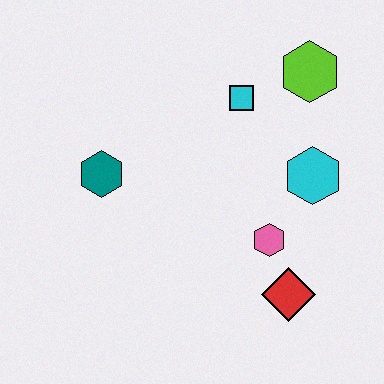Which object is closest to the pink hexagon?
The red diamond is closest to the pink hexagon.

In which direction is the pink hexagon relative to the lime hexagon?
The pink hexagon is below the lime hexagon.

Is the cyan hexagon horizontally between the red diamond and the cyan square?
No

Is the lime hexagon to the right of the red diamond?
Yes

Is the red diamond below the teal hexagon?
Yes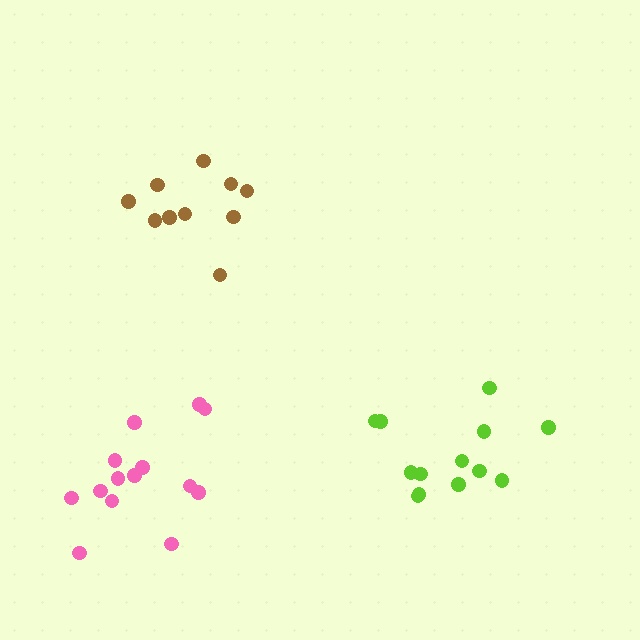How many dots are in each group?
Group 1: 14 dots, Group 2: 10 dots, Group 3: 14 dots (38 total).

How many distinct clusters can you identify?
There are 3 distinct clusters.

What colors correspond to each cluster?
The clusters are colored: lime, brown, pink.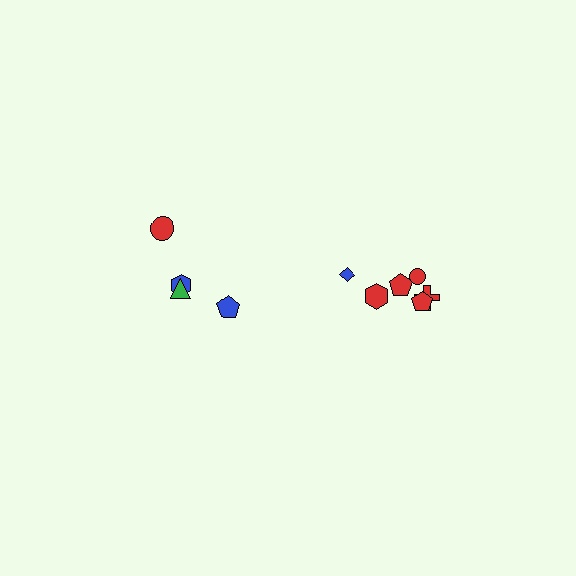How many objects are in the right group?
There are 6 objects.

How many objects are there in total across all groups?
There are 10 objects.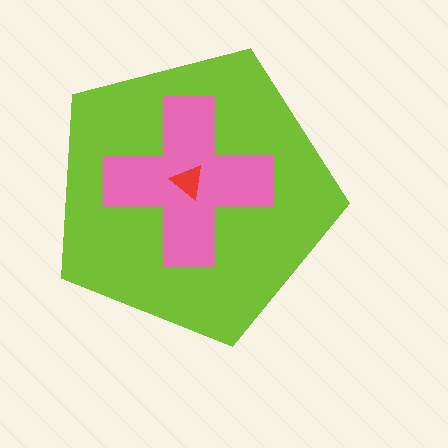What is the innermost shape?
The red triangle.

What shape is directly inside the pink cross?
The red triangle.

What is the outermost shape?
The lime pentagon.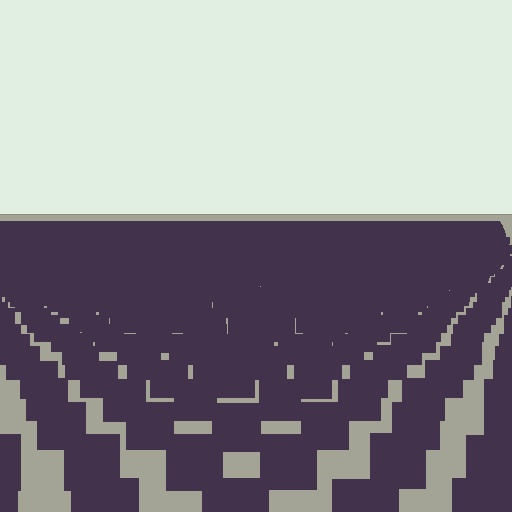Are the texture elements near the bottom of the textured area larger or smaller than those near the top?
Larger. Near the bottom, elements are closer to the viewer and appear at a bigger on-screen size.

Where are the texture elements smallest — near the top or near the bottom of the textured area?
Near the top.